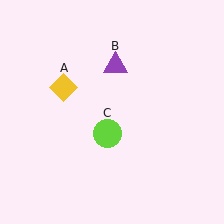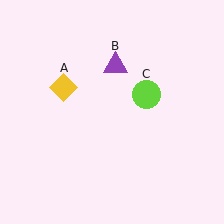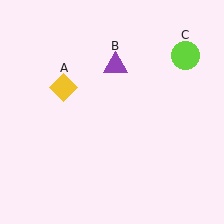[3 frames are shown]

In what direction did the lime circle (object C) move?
The lime circle (object C) moved up and to the right.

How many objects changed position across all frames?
1 object changed position: lime circle (object C).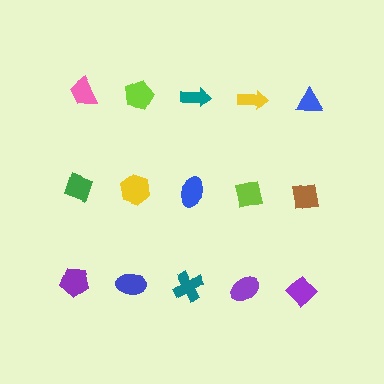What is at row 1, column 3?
A teal arrow.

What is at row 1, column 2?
A lime pentagon.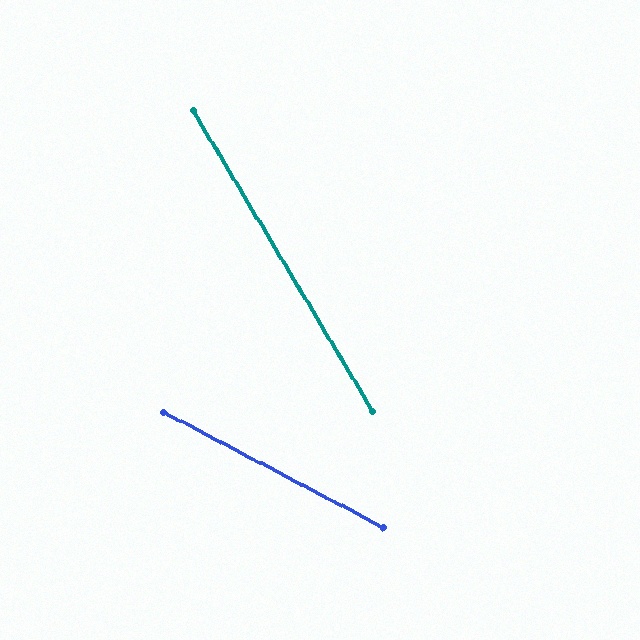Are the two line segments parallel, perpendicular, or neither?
Neither parallel nor perpendicular — they differ by about 32°.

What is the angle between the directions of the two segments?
Approximately 32 degrees.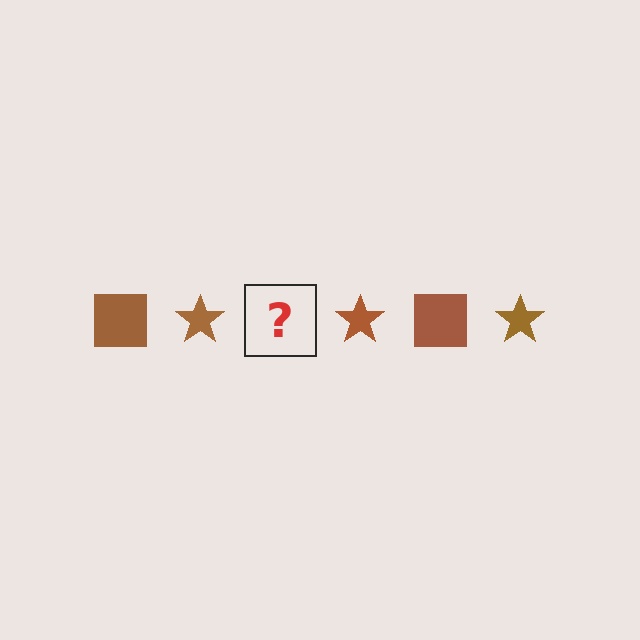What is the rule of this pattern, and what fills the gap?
The rule is that the pattern cycles through square, star shapes in brown. The gap should be filled with a brown square.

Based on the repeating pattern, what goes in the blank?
The blank should be a brown square.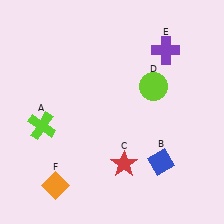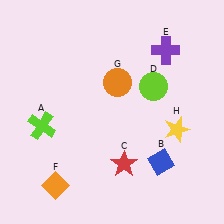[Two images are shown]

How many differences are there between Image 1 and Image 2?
There are 2 differences between the two images.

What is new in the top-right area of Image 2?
An orange circle (G) was added in the top-right area of Image 2.